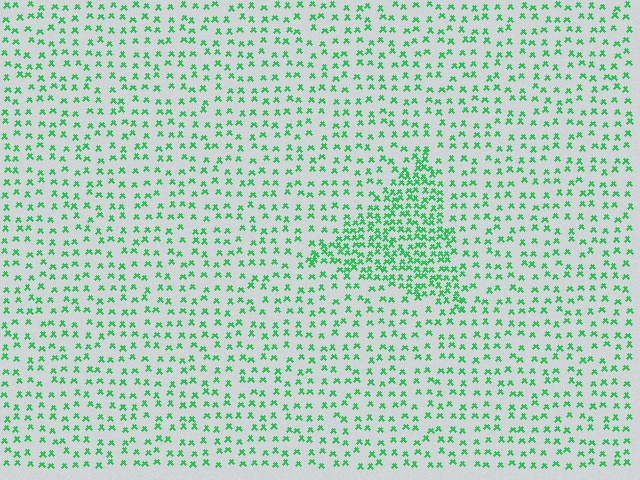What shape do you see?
I see a triangle.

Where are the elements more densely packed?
The elements are more densely packed inside the triangle boundary.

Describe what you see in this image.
The image contains small green elements arranged at two different densities. A triangle-shaped region is visible where the elements are more densely packed than the surrounding area.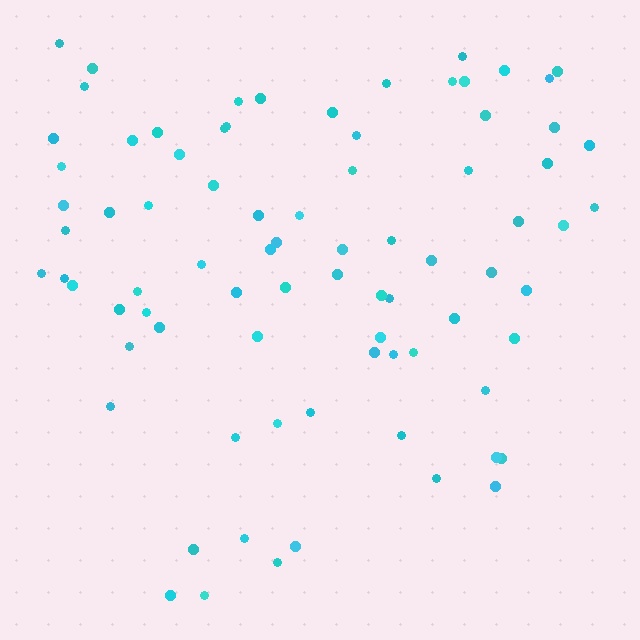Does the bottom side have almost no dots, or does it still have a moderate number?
Still a moderate number, just noticeably fewer than the top.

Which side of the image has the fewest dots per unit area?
The bottom.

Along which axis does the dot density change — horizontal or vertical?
Vertical.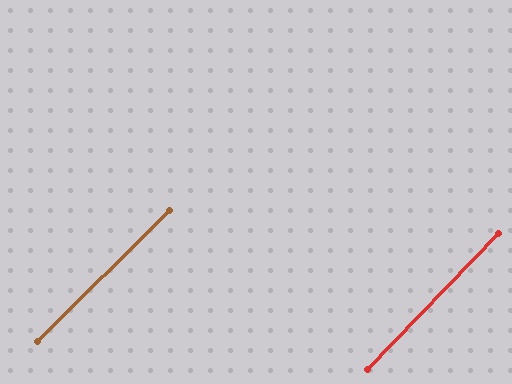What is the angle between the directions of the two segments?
Approximately 2 degrees.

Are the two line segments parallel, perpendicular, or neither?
Parallel — their directions differ by only 1.5°.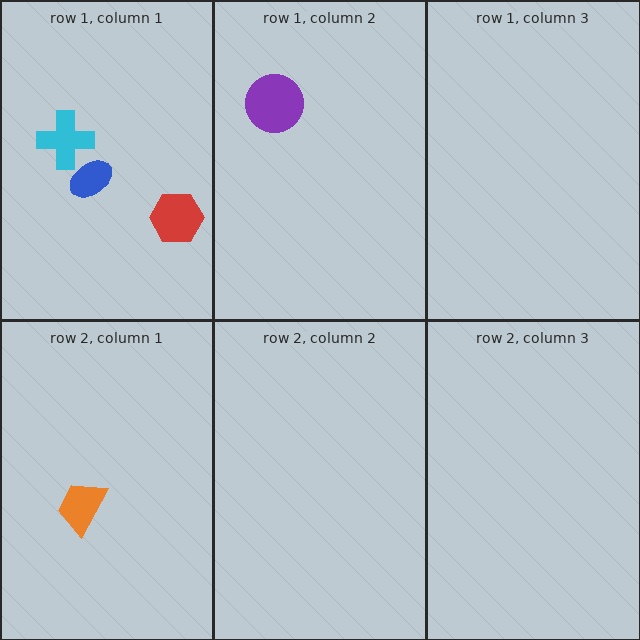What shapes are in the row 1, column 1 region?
The red hexagon, the cyan cross, the blue ellipse.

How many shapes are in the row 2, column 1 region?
1.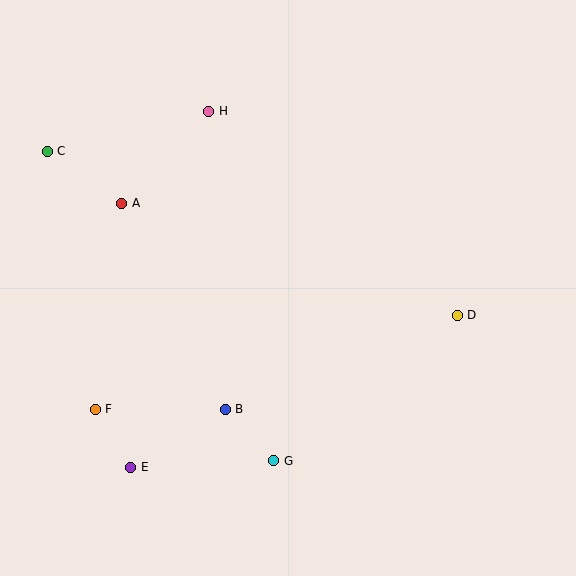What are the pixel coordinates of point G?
Point G is at (274, 461).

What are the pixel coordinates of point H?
Point H is at (209, 111).